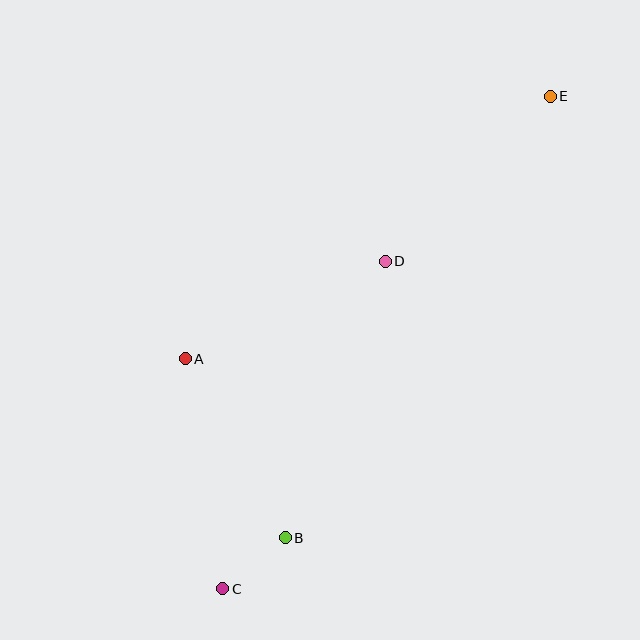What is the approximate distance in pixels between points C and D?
The distance between C and D is approximately 366 pixels.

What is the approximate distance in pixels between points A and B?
The distance between A and B is approximately 205 pixels.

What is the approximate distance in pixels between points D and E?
The distance between D and E is approximately 233 pixels.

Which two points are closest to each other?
Points B and C are closest to each other.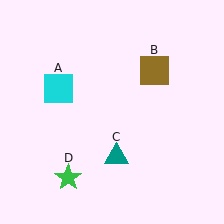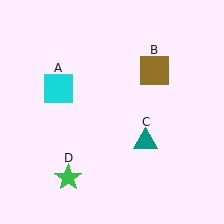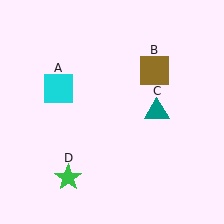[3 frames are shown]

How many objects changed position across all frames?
1 object changed position: teal triangle (object C).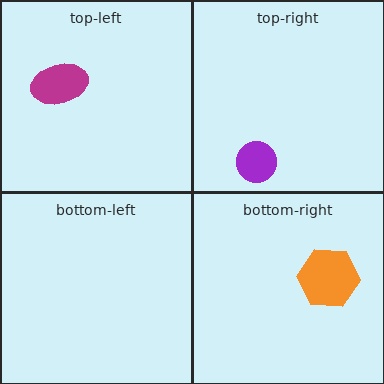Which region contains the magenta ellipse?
The top-left region.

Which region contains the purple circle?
The top-right region.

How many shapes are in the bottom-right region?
1.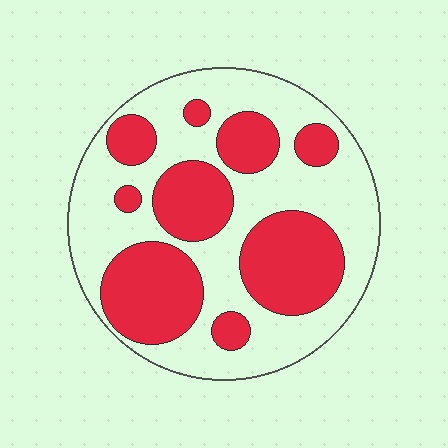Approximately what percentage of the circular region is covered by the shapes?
Approximately 40%.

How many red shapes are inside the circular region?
9.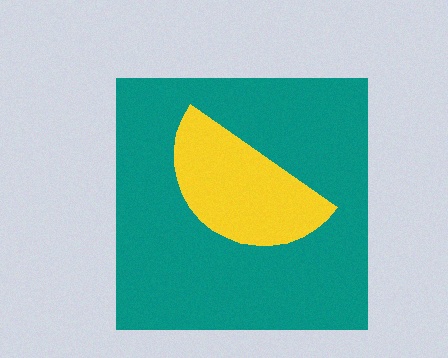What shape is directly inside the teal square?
The yellow semicircle.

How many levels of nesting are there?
2.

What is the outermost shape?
The teal square.